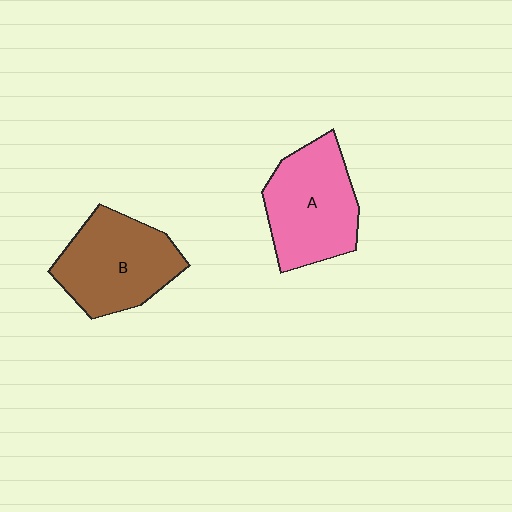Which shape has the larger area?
Shape A (pink).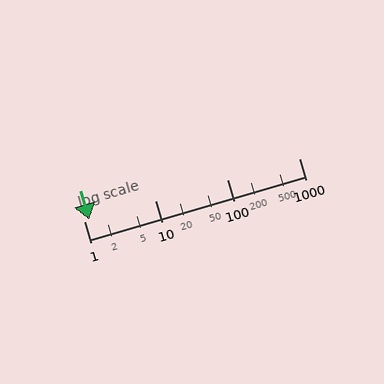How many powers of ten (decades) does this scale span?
The scale spans 3 decades, from 1 to 1000.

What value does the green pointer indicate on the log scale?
The pointer indicates approximately 1.2.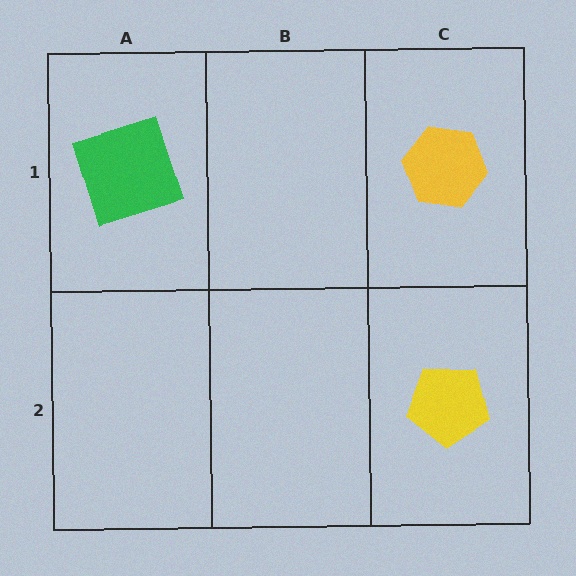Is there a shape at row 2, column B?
No, that cell is empty.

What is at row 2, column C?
A yellow pentagon.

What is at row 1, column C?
A yellow hexagon.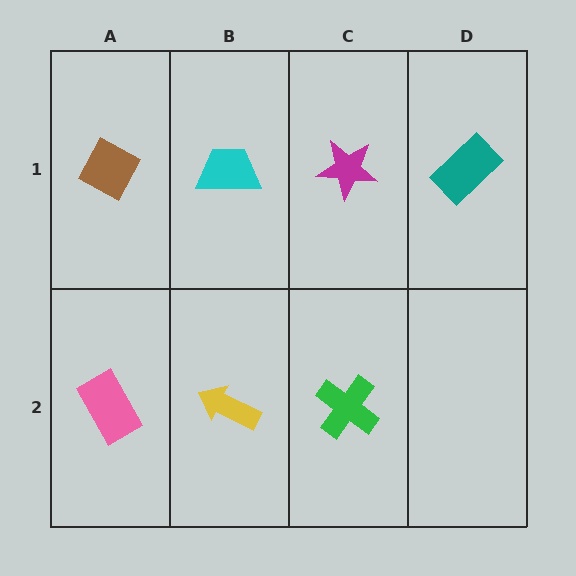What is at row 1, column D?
A teal rectangle.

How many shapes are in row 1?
4 shapes.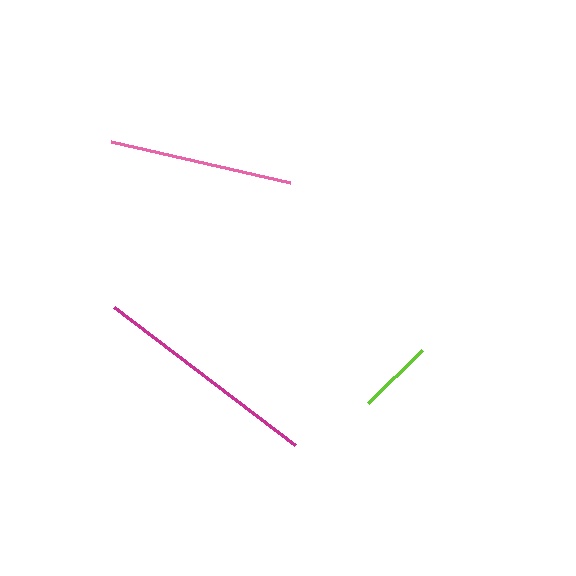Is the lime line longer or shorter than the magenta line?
The magenta line is longer than the lime line.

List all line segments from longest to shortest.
From longest to shortest: magenta, pink, lime.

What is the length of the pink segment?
The pink segment is approximately 184 pixels long.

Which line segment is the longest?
The magenta line is the longest at approximately 228 pixels.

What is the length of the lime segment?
The lime segment is approximately 76 pixels long.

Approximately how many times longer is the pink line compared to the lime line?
The pink line is approximately 2.4 times the length of the lime line.